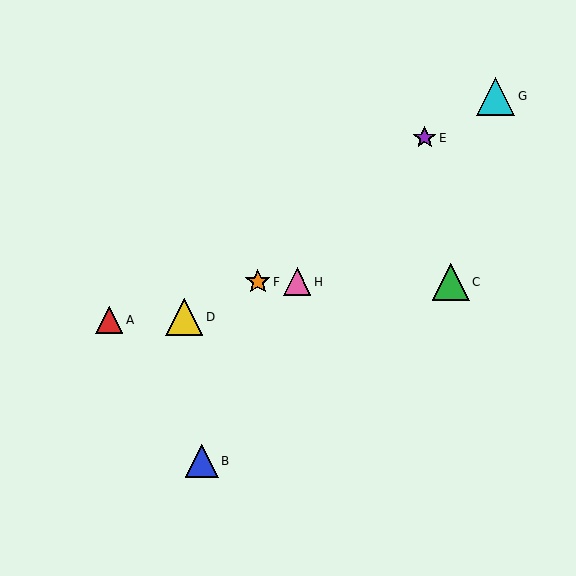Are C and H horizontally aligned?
Yes, both are at y≈282.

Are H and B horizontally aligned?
No, H is at y≈282 and B is at y≈461.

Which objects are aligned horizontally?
Objects C, F, H are aligned horizontally.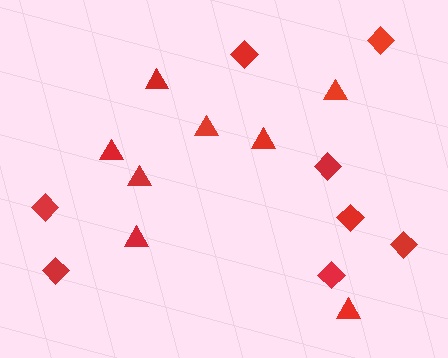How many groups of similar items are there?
There are 2 groups: one group of triangles (8) and one group of diamonds (8).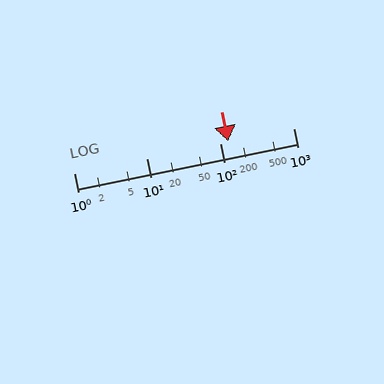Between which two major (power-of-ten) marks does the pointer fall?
The pointer is between 100 and 1000.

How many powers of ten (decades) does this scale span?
The scale spans 3 decades, from 1 to 1000.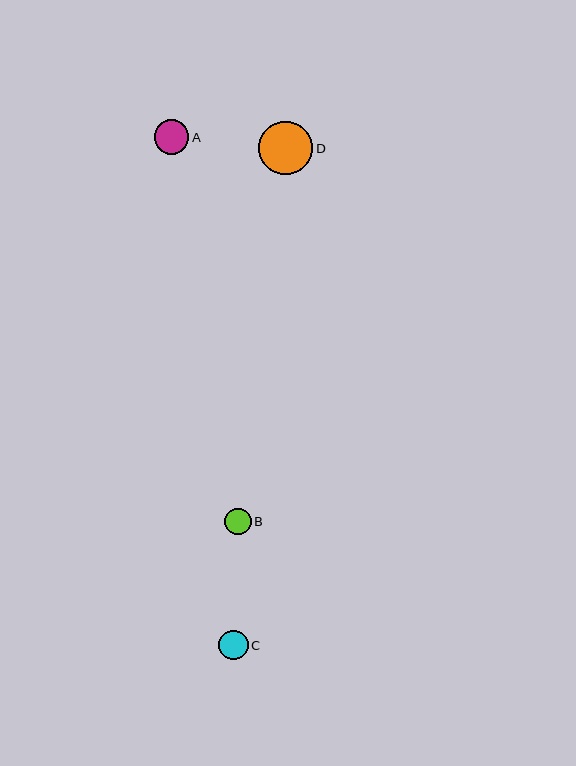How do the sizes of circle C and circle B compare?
Circle C and circle B are approximately the same size.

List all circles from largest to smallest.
From largest to smallest: D, A, C, B.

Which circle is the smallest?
Circle B is the smallest with a size of approximately 27 pixels.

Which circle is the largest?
Circle D is the largest with a size of approximately 54 pixels.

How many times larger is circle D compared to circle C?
Circle D is approximately 1.8 times the size of circle C.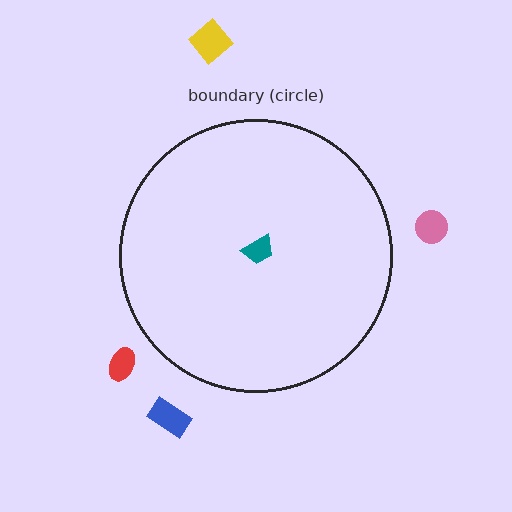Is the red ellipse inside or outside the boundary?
Outside.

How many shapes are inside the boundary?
1 inside, 4 outside.